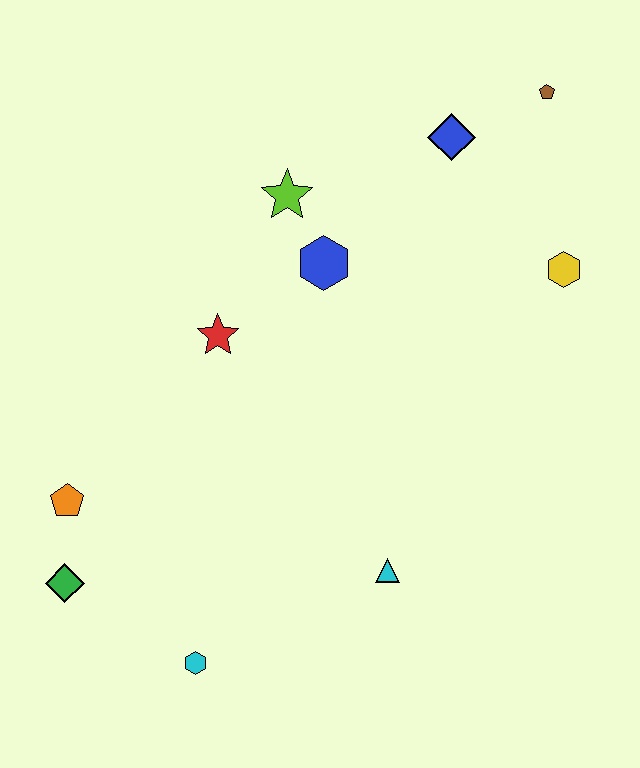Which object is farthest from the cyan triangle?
The brown pentagon is farthest from the cyan triangle.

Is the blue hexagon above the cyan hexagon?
Yes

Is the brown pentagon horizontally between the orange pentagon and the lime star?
No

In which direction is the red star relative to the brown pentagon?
The red star is to the left of the brown pentagon.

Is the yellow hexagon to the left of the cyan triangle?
No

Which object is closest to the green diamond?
The orange pentagon is closest to the green diamond.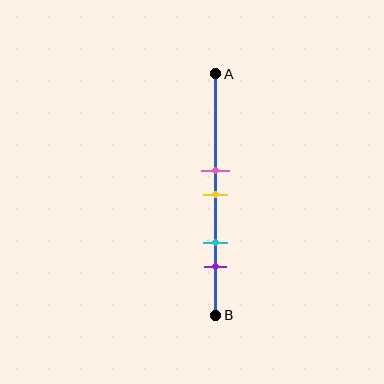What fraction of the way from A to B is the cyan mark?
The cyan mark is approximately 70% (0.7) of the way from A to B.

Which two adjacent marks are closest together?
The pink and yellow marks are the closest adjacent pair.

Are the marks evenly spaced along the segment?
No, the marks are not evenly spaced.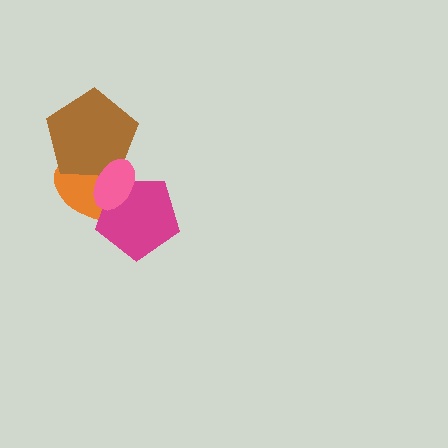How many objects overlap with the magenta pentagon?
2 objects overlap with the magenta pentagon.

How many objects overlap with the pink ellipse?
3 objects overlap with the pink ellipse.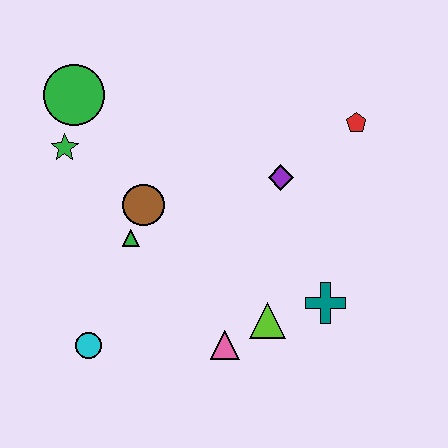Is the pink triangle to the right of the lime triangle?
No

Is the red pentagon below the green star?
No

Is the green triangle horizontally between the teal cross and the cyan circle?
Yes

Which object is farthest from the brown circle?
The red pentagon is farthest from the brown circle.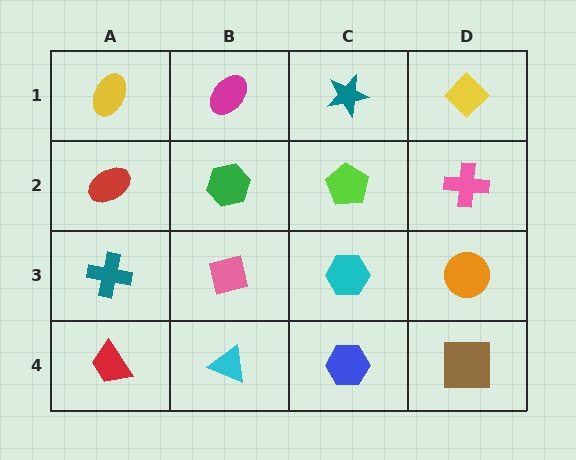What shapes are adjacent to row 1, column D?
A pink cross (row 2, column D), a teal star (row 1, column C).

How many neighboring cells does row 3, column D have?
3.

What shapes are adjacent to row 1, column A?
A red ellipse (row 2, column A), a magenta ellipse (row 1, column B).